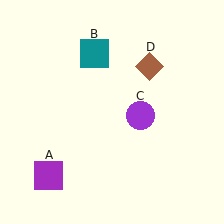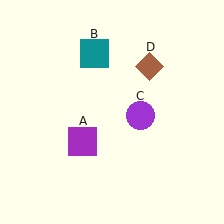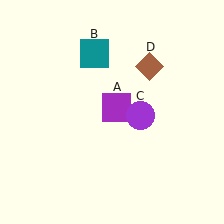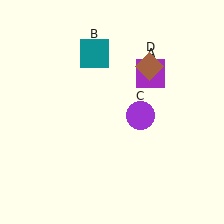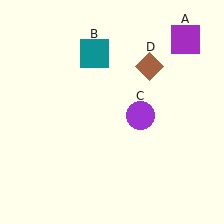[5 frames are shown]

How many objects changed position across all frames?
1 object changed position: purple square (object A).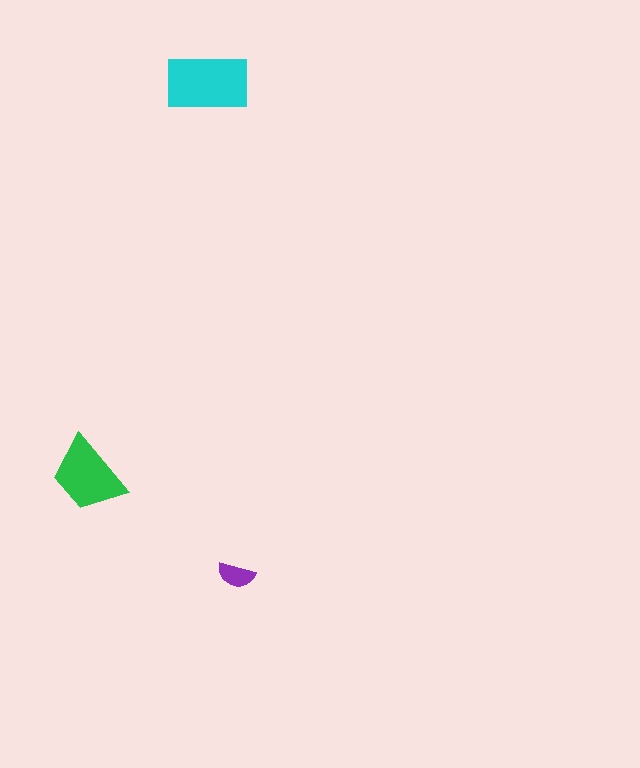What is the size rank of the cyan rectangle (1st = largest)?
1st.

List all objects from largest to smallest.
The cyan rectangle, the green trapezoid, the purple semicircle.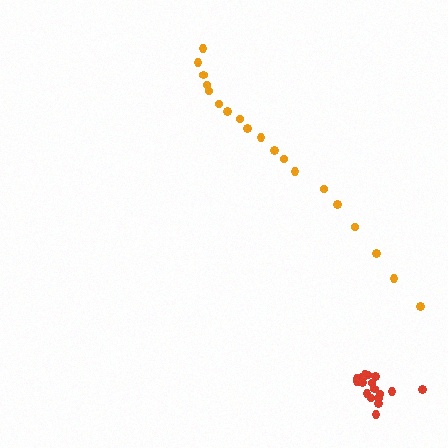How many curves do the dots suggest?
There are 2 distinct paths.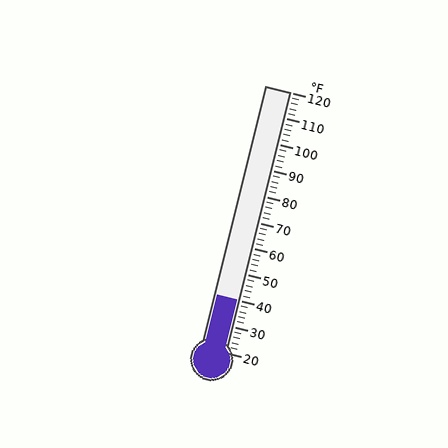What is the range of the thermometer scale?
The thermometer scale ranges from 20°F to 120°F.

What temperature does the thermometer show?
The thermometer shows approximately 40°F.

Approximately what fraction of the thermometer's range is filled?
The thermometer is filled to approximately 20% of its range.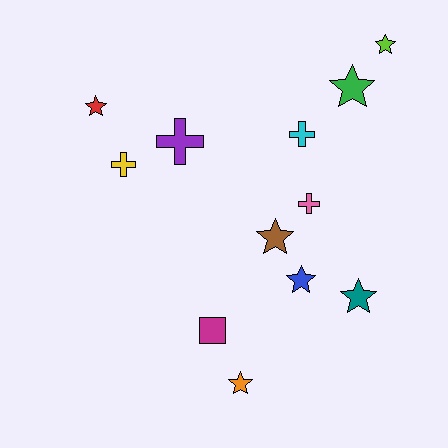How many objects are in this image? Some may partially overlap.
There are 12 objects.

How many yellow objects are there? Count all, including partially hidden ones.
There is 1 yellow object.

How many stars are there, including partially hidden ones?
There are 7 stars.